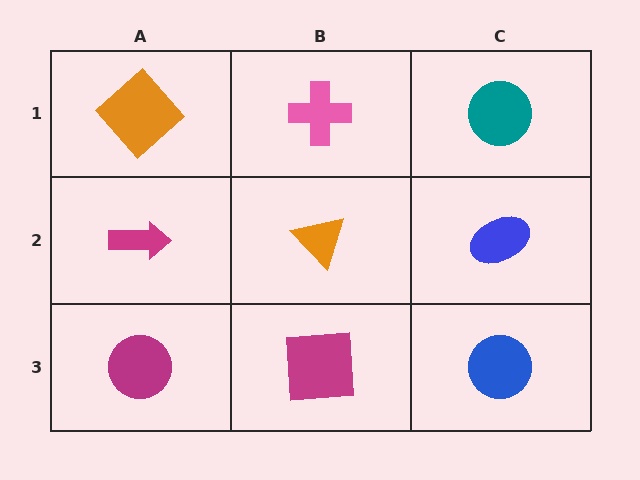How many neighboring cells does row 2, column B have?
4.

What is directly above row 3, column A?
A magenta arrow.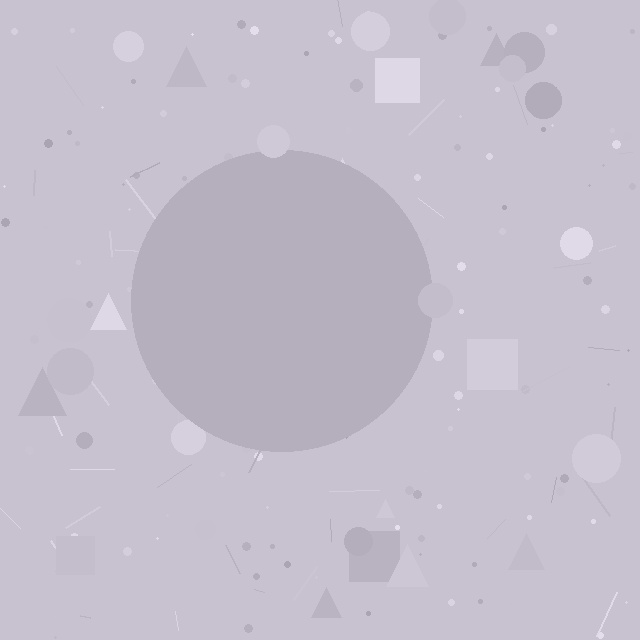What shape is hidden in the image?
A circle is hidden in the image.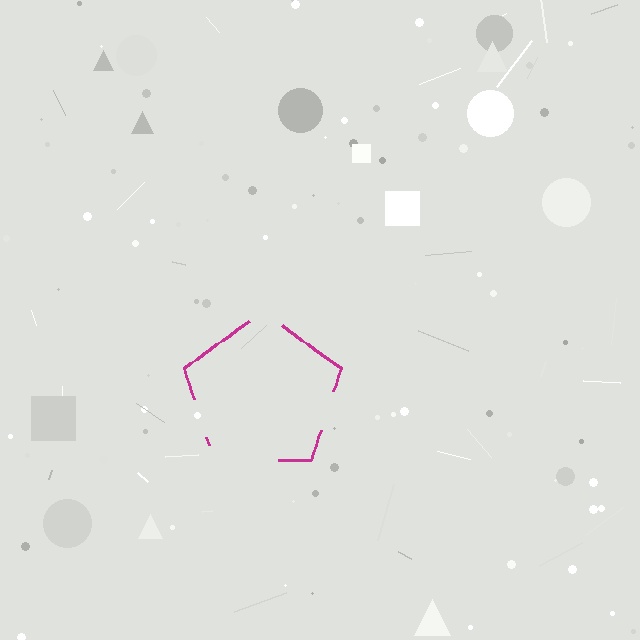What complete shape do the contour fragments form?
The contour fragments form a pentagon.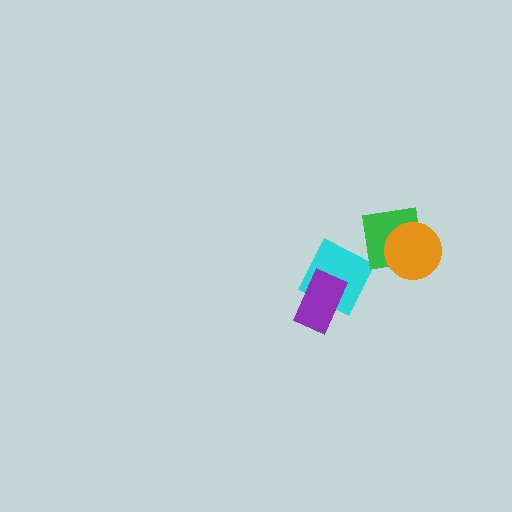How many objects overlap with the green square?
2 objects overlap with the green square.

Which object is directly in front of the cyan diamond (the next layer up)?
The purple rectangle is directly in front of the cyan diamond.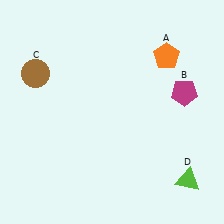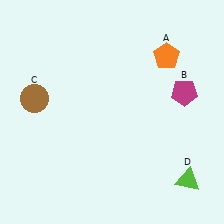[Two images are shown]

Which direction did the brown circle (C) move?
The brown circle (C) moved down.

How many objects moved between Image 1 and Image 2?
1 object moved between the two images.